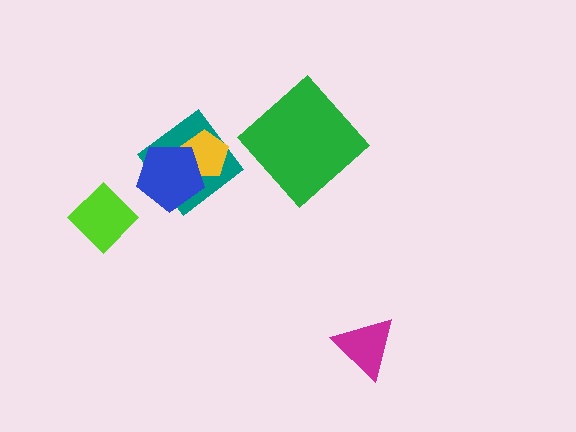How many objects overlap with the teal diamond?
2 objects overlap with the teal diamond.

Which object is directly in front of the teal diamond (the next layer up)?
The yellow pentagon is directly in front of the teal diamond.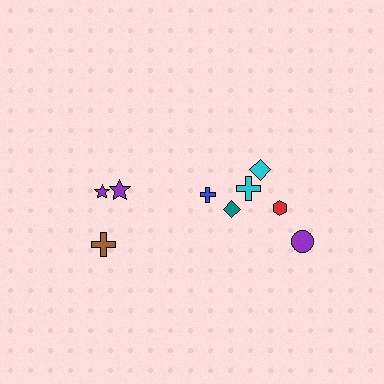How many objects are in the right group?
There are 6 objects.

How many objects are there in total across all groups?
There are 9 objects.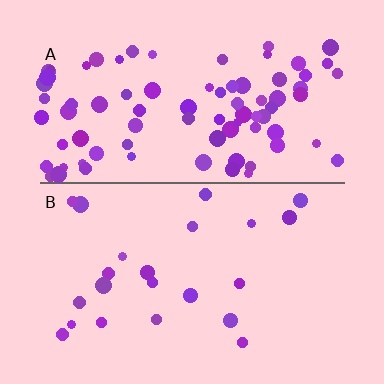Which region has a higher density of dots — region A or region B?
A (the top).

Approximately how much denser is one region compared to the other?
Approximately 3.6× — region A over region B.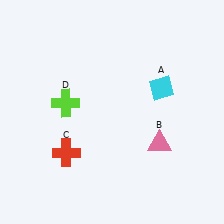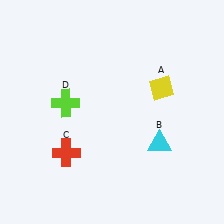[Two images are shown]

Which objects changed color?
A changed from cyan to yellow. B changed from pink to cyan.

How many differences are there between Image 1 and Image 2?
There are 2 differences between the two images.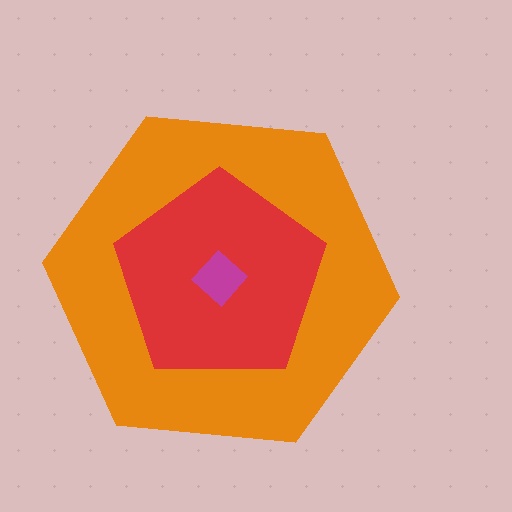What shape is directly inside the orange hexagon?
The red pentagon.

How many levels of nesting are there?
3.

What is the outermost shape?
The orange hexagon.